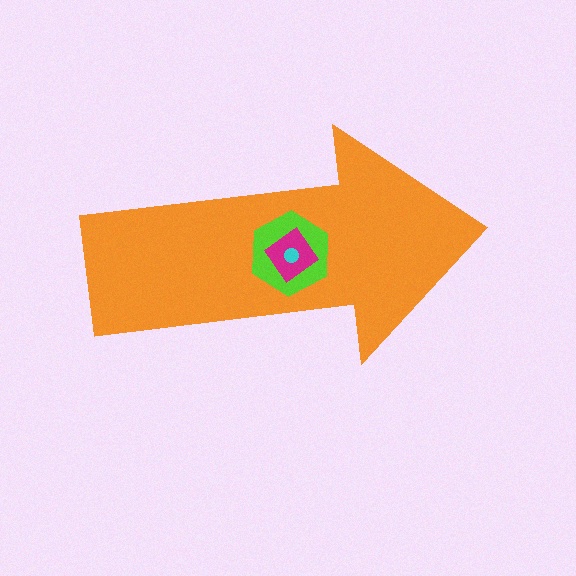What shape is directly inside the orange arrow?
The lime hexagon.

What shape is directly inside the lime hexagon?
The magenta diamond.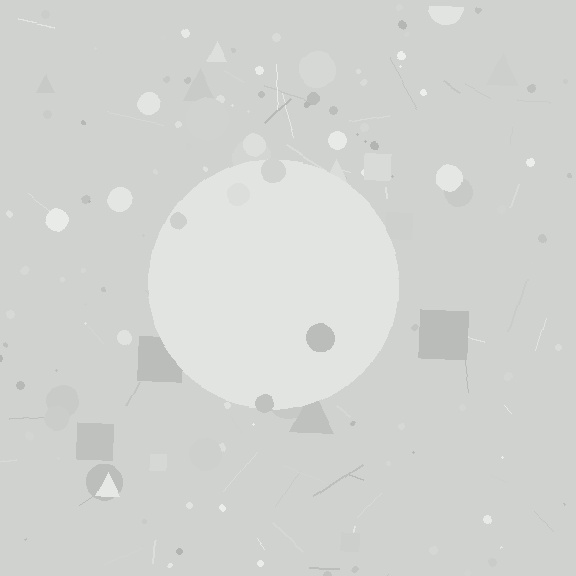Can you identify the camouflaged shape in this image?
The camouflaged shape is a circle.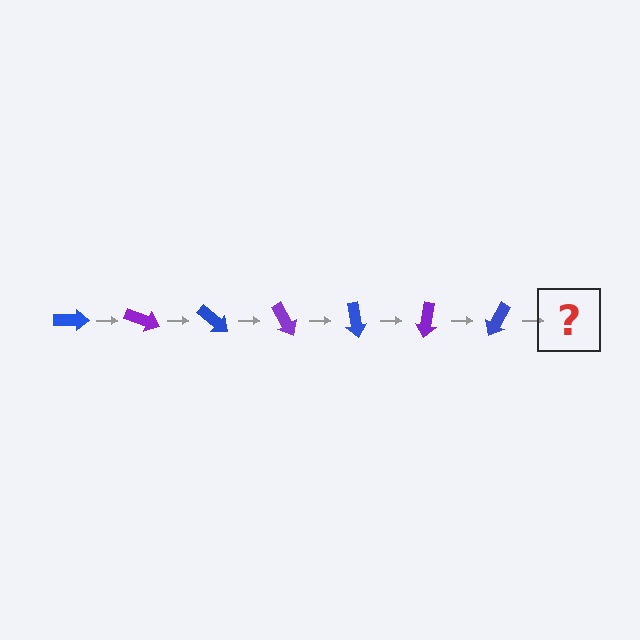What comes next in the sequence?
The next element should be a purple arrow, rotated 140 degrees from the start.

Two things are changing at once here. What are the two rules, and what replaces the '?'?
The two rules are that it rotates 20 degrees each step and the color cycles through blue and purple. The '?' should be a purple arrow, rotated 140 degrees from the start.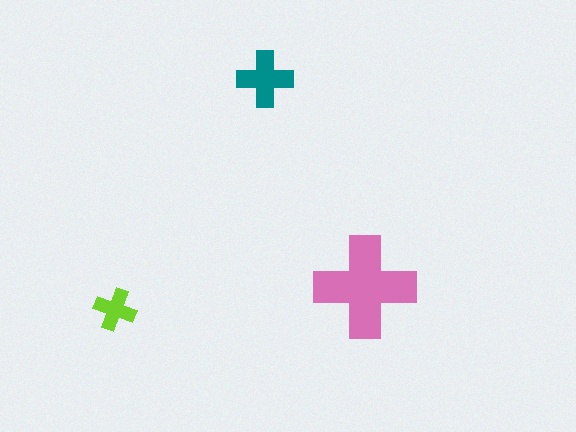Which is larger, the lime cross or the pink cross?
The pink one.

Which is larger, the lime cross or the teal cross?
The teal one.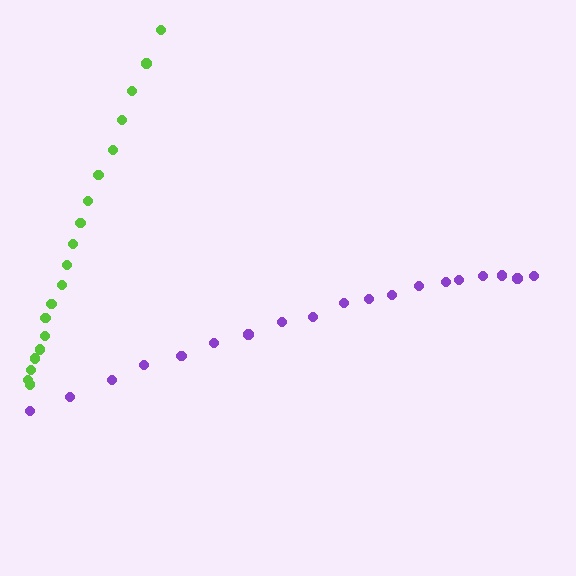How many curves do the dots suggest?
There are 2 distinct paths.